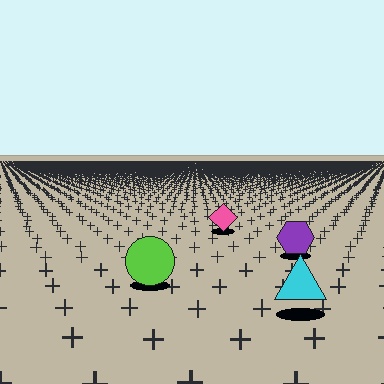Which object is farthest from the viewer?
The pink diamond is farthest from the viewer. It appears smaller and the ground texture around it is denser.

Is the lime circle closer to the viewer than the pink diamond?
Yes. The lime circle is closer — you can tell from the texture gradient: the ground texture is coarser near it.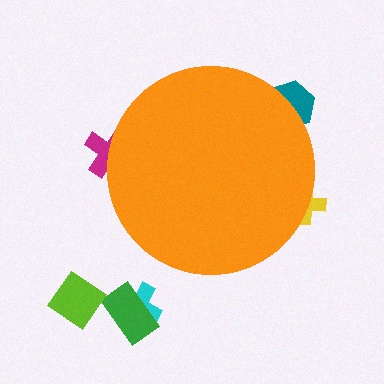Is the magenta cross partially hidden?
Yes, the magenta cross is partially hidden behind the orange circle.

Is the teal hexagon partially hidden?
Yes, the teal hexagon is partially hidden behind the orange circle.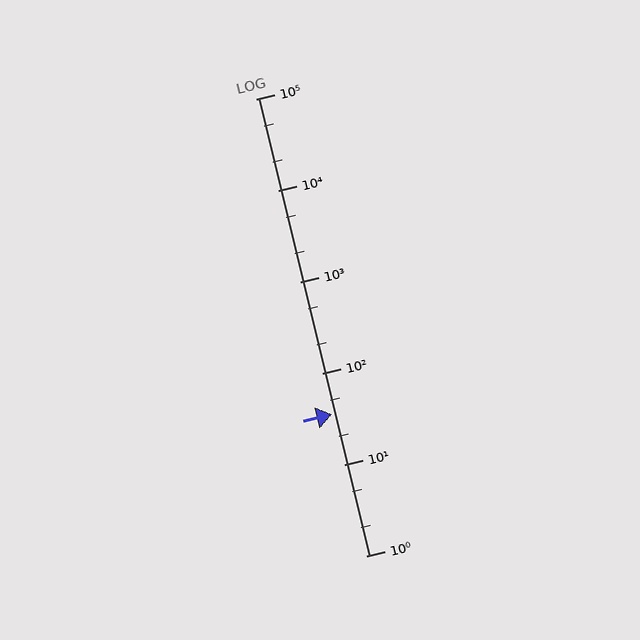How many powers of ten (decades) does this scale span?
The scale spans 5 decades, from 1 to 100000.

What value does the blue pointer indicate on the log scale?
The pointer indicates approximately 35.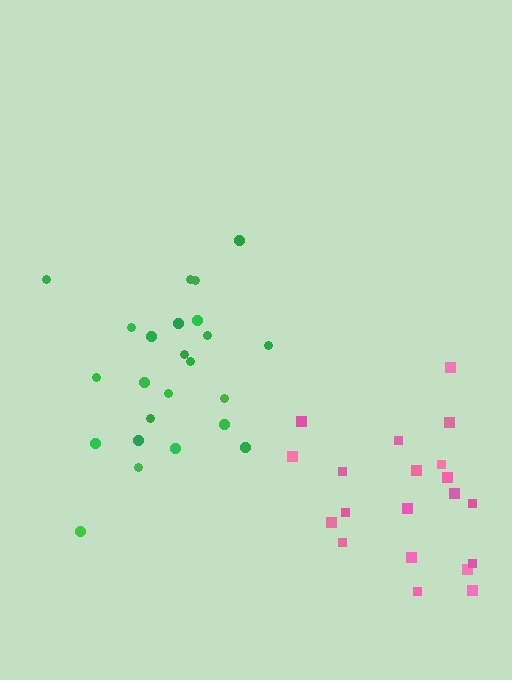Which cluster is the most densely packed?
Green.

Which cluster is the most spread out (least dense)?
Pink.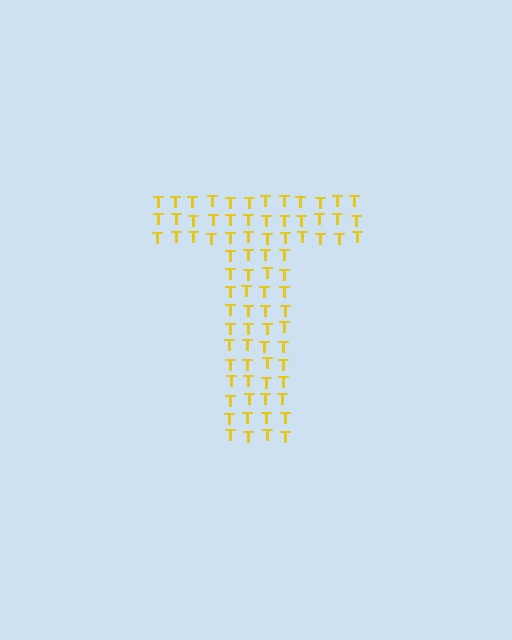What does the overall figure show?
The overall figure shows the letter T.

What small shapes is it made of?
It is made of small letter T's.